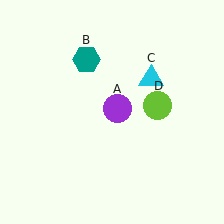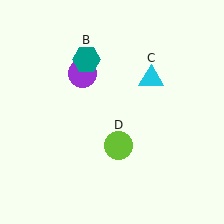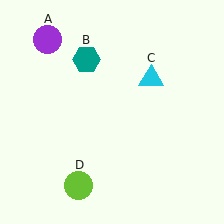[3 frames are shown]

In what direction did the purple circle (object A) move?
The purple circle (object A) moved up and to the left.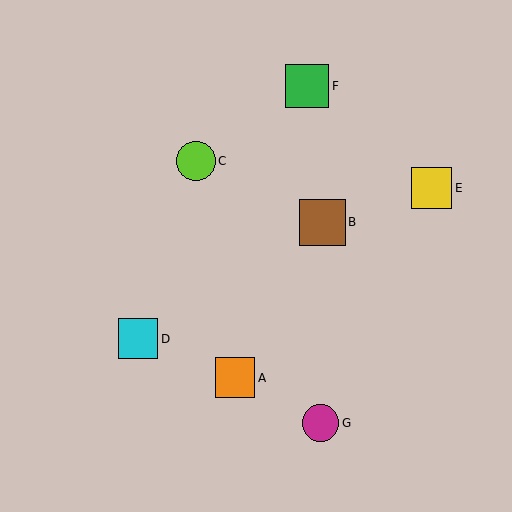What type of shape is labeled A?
Shape A is an orange square.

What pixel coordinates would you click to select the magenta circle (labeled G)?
Click at (321, 423) to select the magenta circle G.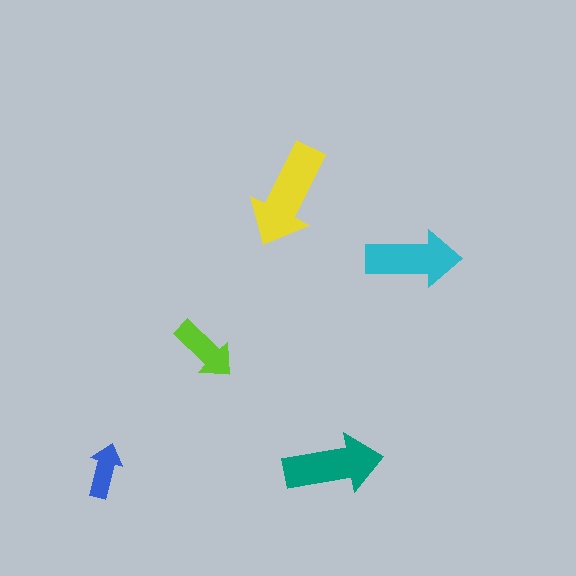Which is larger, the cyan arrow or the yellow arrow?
The yellow one.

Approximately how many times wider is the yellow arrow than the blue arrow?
About 2 times wider.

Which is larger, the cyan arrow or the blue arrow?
The cyan one.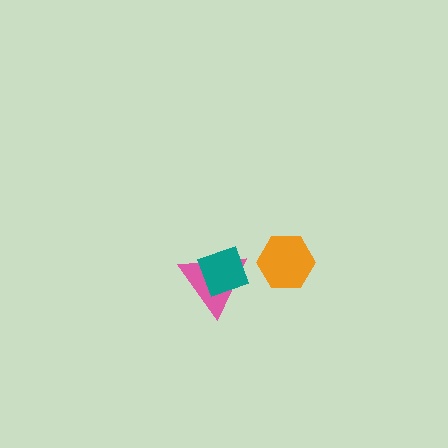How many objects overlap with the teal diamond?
1 object overlaps with the teal diamond.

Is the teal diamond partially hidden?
No, no other shape covers it.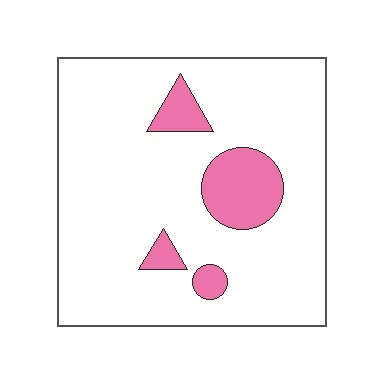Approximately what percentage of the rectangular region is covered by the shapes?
Approximately 15%.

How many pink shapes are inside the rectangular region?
4.